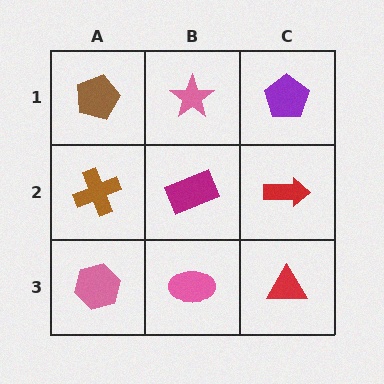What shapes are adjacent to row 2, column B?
A pink star (row 1, column B), a pink ellipse (row 3, column B), a brown cross (row 2, column A), a red arrow (row 2, column C).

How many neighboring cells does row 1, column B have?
3.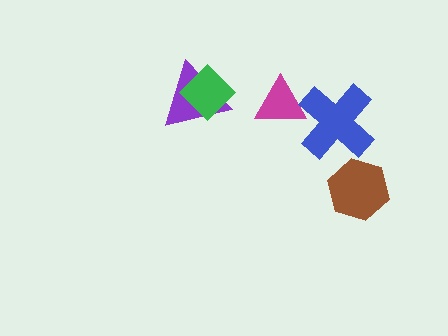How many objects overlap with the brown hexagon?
0 objects overlap with the brown hexagon.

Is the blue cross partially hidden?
No, no other shape covers it.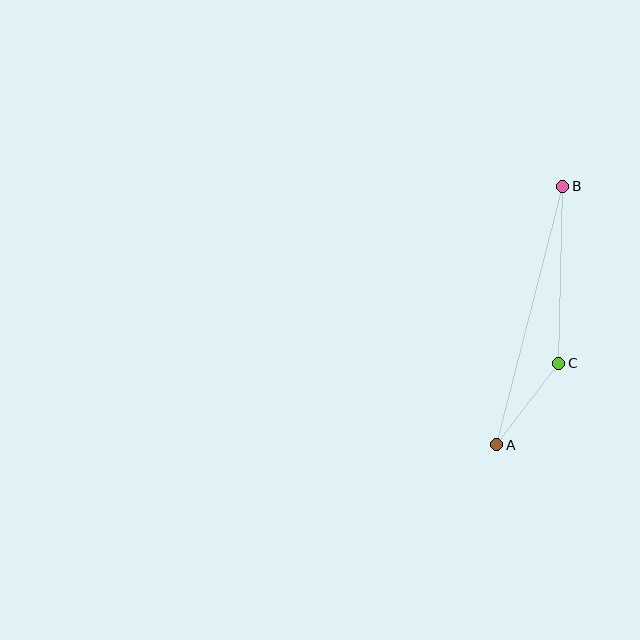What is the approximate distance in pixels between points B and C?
The distance between B and C is approximately 177 pixels.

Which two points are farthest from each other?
Points A and B are farthest from each other.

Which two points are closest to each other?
Points A and C are closest to each other.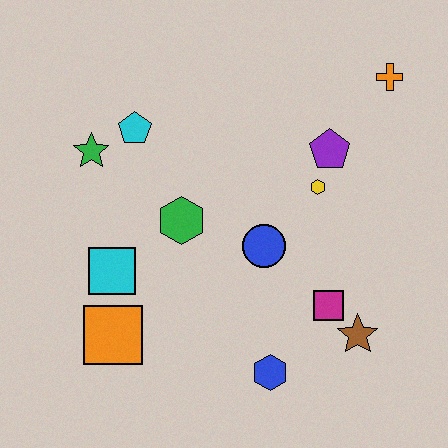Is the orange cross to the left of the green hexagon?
No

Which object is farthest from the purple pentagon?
The orange square is farthest from the purple pentagon.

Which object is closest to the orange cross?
The purple pentagon is closest to the orange cross.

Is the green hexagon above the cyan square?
Yes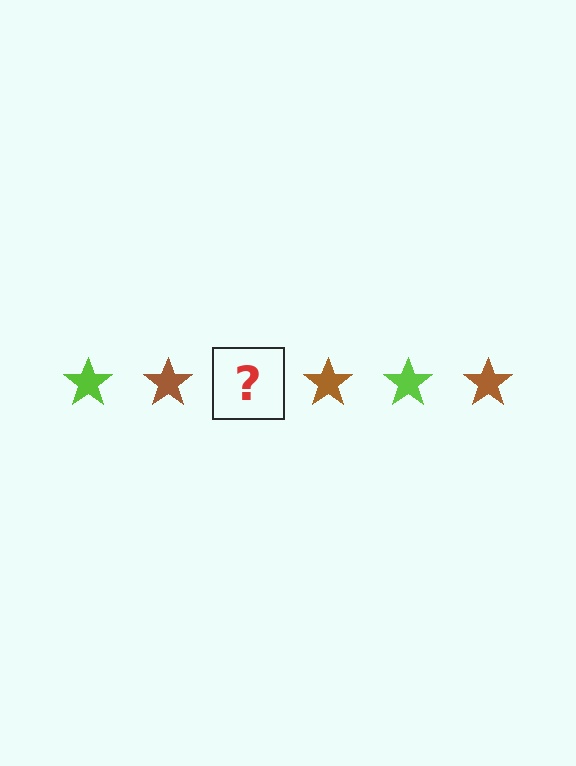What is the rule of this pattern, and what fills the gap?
The rule is that the pattern cycles through lime, brown stars. The gap should be filled with a lime star.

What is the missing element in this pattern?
The missing element is a lime star.